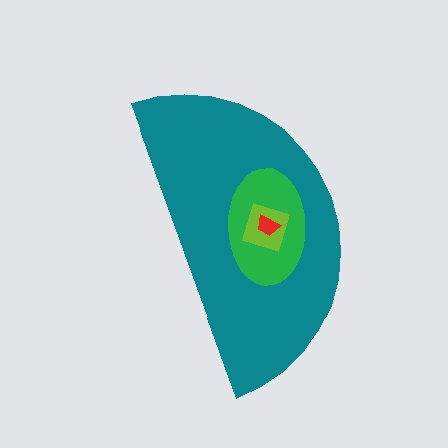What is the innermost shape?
The red trapezoid.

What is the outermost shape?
The teal semicircle.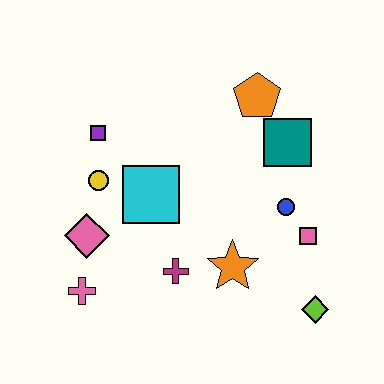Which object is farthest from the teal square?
The pink cross is farthest from the teal square.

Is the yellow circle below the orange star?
No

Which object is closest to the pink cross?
The pink diamond is closest to the pink cross.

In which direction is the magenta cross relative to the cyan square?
The magenta cross is below the cyan square.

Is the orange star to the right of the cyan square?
Yes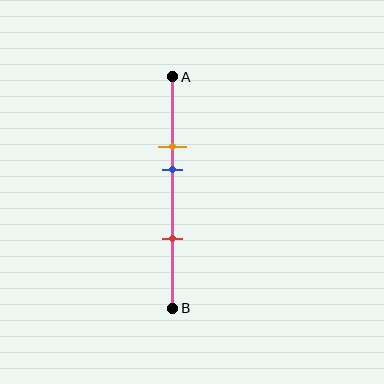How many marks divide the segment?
There are 3 marks dividing the segment.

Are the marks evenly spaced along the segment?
No, the marks are not evenly spaced.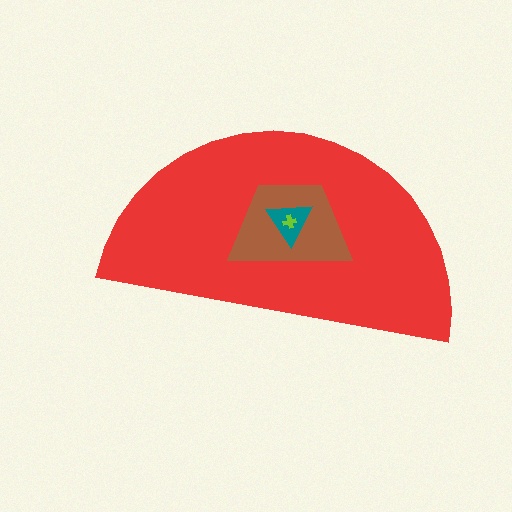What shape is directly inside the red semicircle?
The brown trapezoid.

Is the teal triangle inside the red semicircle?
Yes.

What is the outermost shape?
The red semicircle.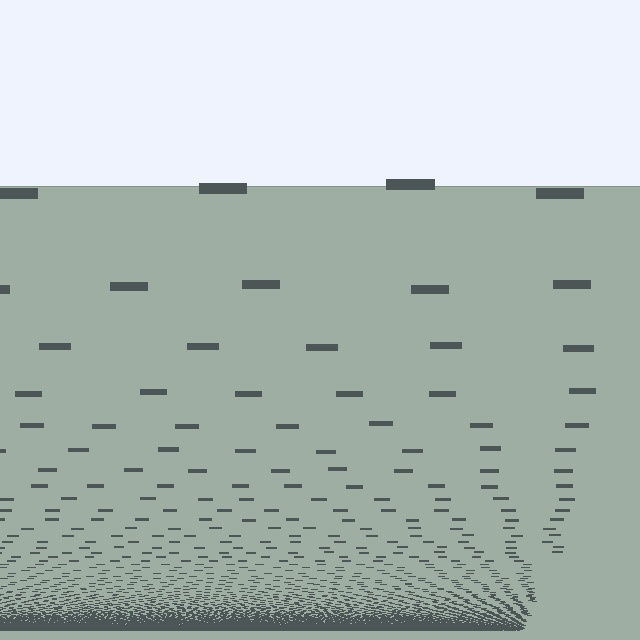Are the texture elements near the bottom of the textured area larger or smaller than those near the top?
Smaller. The gradient is inverted — elements near the bottom are smaller and denser.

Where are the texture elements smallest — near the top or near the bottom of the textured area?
Near the bottom.